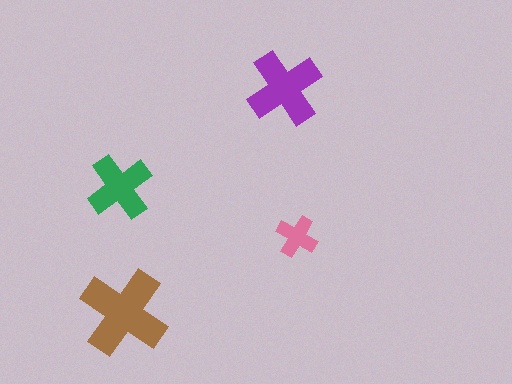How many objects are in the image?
There are 4 objects in the image.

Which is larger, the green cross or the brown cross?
The brown one.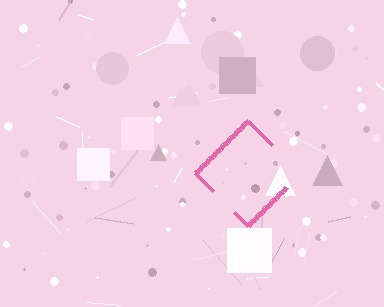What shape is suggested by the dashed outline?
The dashed outline suggests a diamond.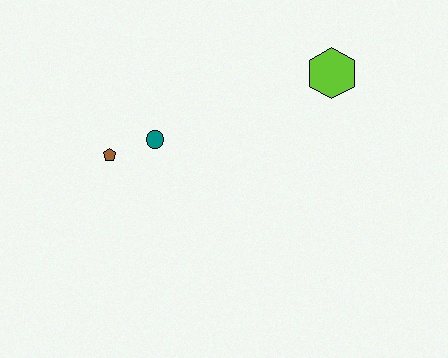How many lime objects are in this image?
There is 1 lime object.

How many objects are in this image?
There are 3 objects.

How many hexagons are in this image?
There is 1 hexagon.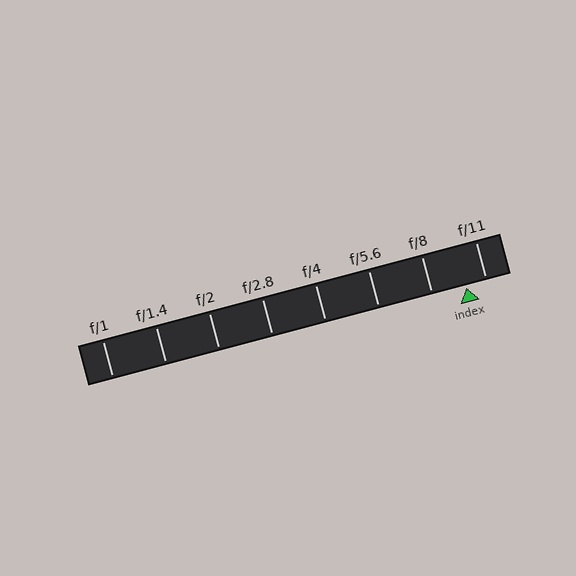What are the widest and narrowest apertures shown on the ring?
The widest aperture shown is f/1 and the narrowest is f/11.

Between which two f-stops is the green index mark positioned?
The index mark is between f/8 and f/11.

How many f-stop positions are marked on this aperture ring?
There are 8 f-stop positions marked.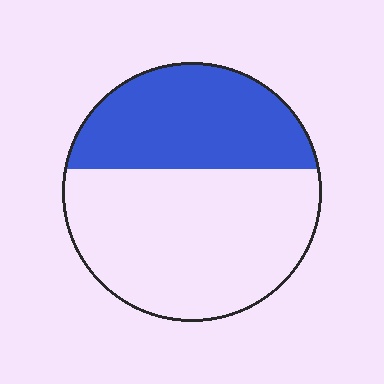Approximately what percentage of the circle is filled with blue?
Approximately 40%.